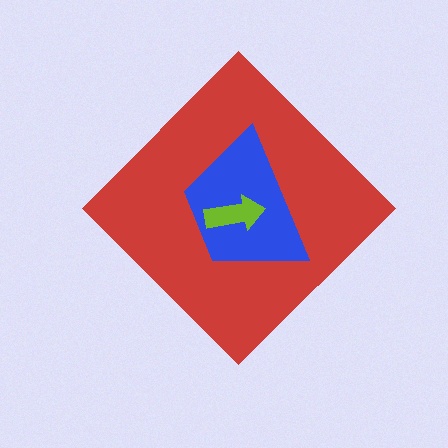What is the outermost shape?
The red diamond.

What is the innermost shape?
The lime arrow.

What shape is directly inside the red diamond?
The blue trapezoid.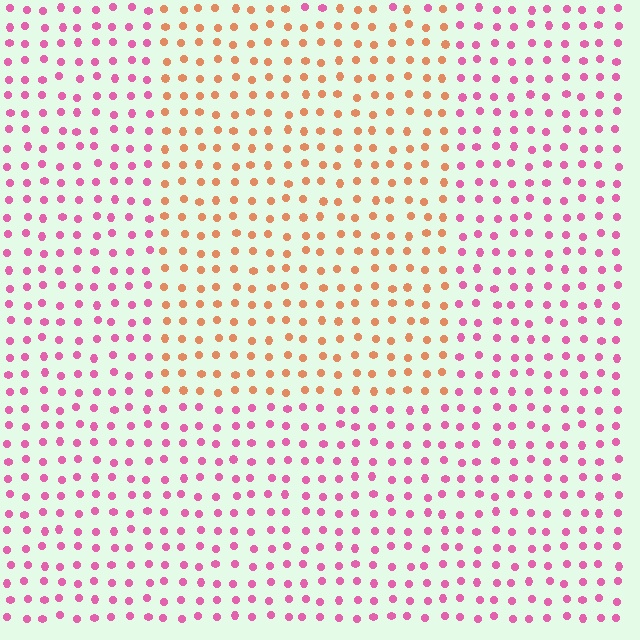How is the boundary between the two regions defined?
The boundary is defined purely by a slight shift in hue (about 55 degrees). Spacing, size, and orientation are identical on both sides.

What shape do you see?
I see a rectangle.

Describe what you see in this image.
The image is filled with small pink elements in a uniform arrangement. A rectangle-shaped region is visible where the elements are tinted to a slightly different hue, forming a subtle color boundary.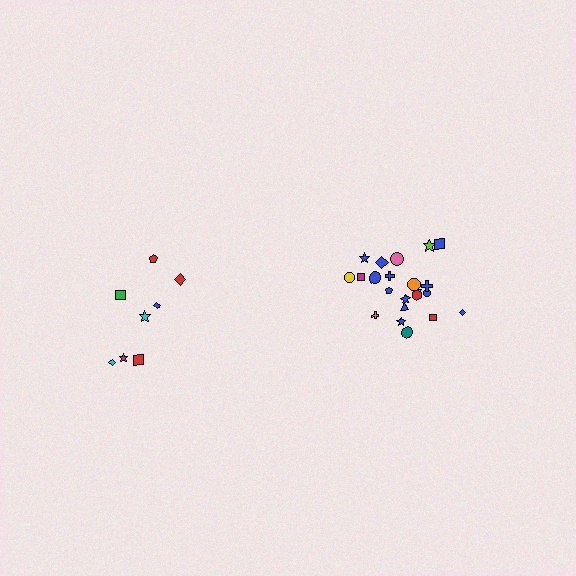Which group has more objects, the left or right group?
The right group.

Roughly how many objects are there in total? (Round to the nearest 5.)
Roughly 30 objects in total.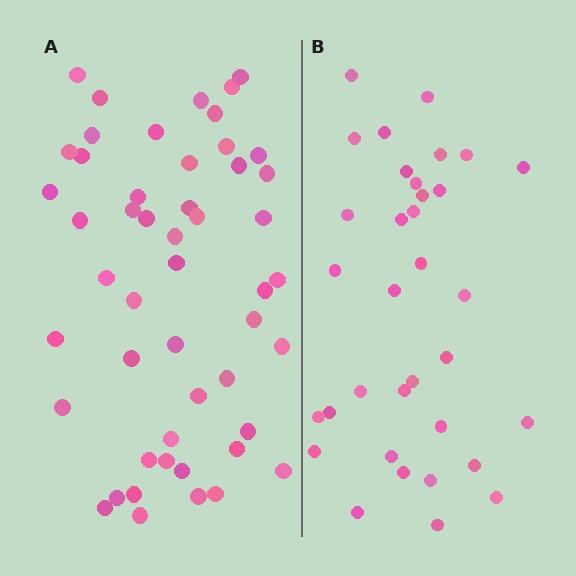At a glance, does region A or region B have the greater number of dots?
Region A (the left region) has more dots.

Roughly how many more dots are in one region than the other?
Region A has approximately 15 more dots than region B.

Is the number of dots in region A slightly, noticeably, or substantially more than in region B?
Region A has substantially more. The ratio is roughly 1.5 to 1.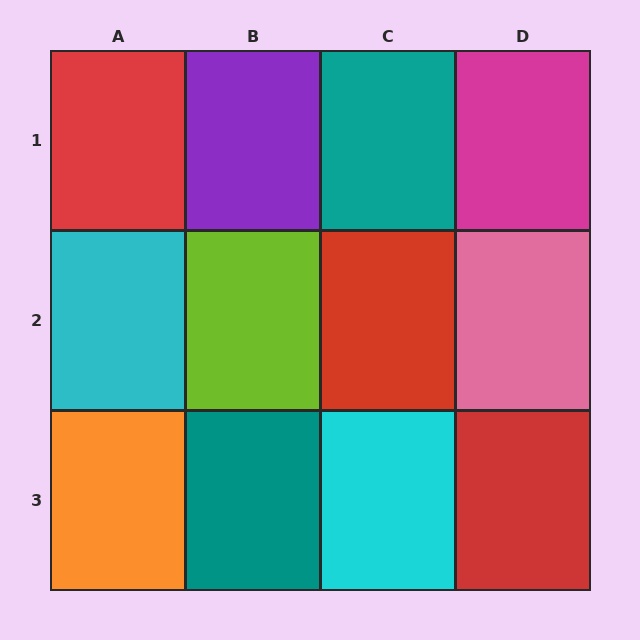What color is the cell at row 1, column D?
Magenta.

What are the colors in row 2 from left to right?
Cyan, lime, red, pink.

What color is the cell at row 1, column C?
Teal.